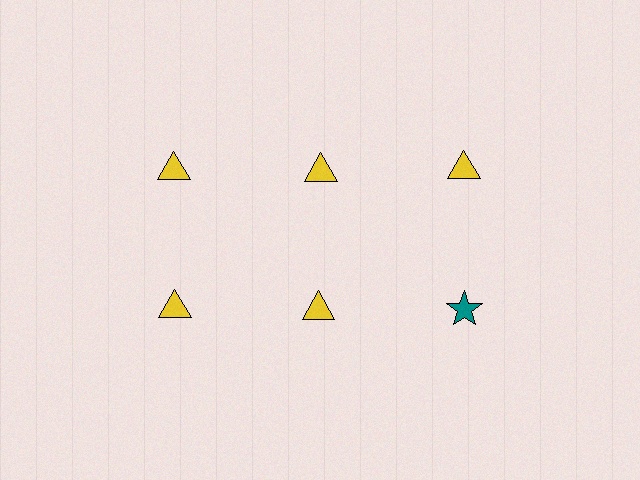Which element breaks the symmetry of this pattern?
The teal star in the second row, center column breaks the symmetry. All other shapes are yellow triangles.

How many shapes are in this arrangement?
There are 6 shapes arranged in a grid pattern.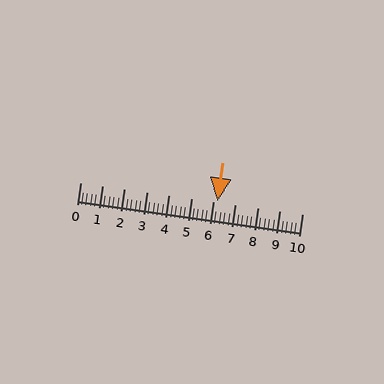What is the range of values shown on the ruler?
The ruler shows values from 0 to 10.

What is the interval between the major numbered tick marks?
The major tick marks are spaced 1 units apart.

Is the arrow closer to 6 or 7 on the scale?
The arrow is closer to 6.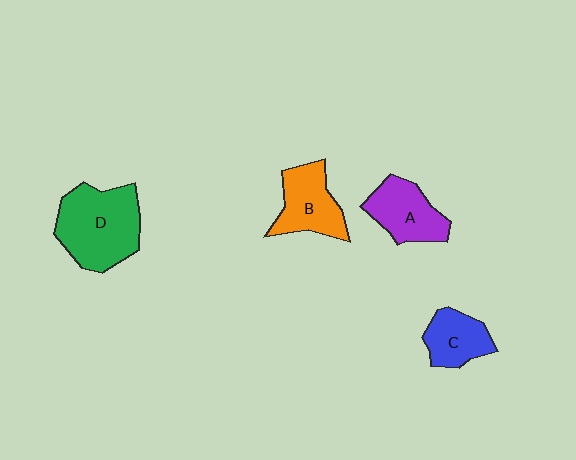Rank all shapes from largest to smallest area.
From largest to smallest: D (green), B (orange), A (purple), C (blue).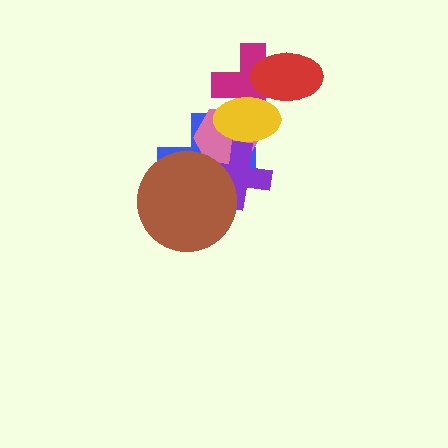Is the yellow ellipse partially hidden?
Yes, it is partially covered by another shape.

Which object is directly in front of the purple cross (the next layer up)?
The yellow ellipse is directly in front of the purple cross.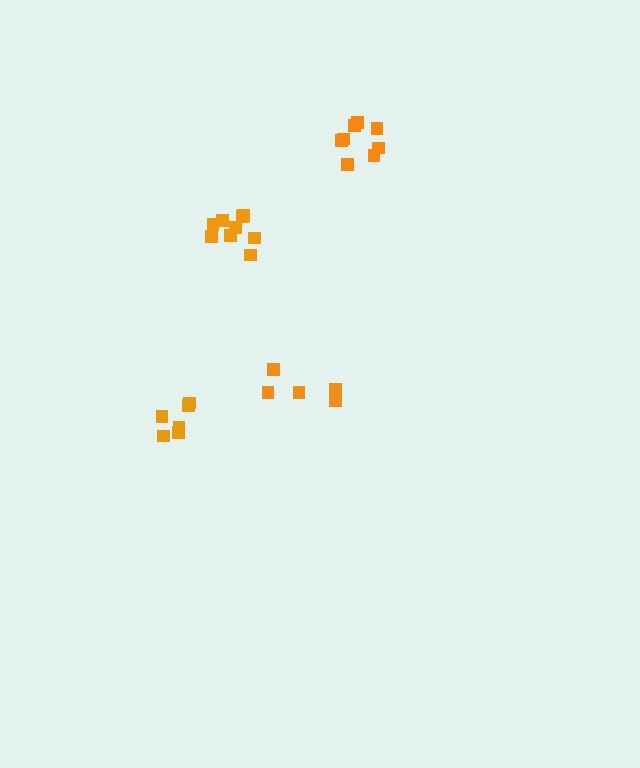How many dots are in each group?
Group 1: 9 dots, Group 2: 5 dots, Group 3: 8 dots, Group 4: 6 dots (28 total).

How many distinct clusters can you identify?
There are 4 distinct clusters.